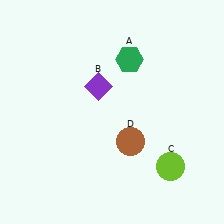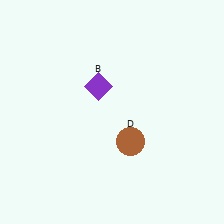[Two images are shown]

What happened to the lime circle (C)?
The lime circle (C) was removed in Image 2. It was in the bottom-right area of Image 1.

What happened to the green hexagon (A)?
The green hexagon (A) was removed in Image 2. It was in the top-right area of Image 1.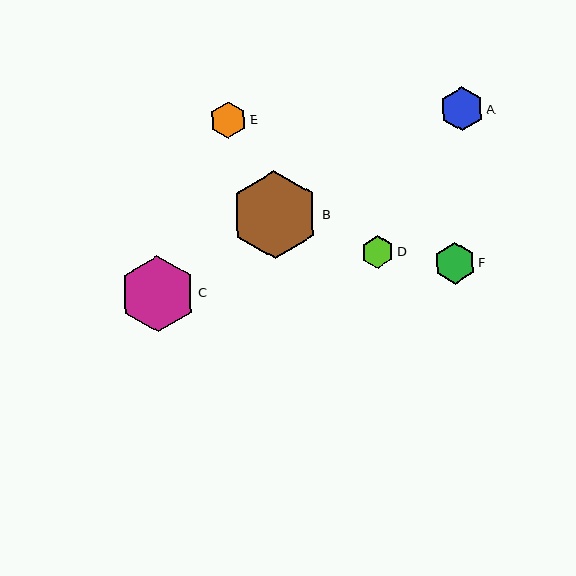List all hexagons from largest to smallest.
From largest to smallest: B, C, A, F, E, D.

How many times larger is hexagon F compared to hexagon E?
Hexagon F is approximately 1.1 times the size of hexagon E.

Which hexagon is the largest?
Hexagon B is the largest with a size of approximately 88 pixels.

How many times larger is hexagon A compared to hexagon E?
Hexagon A is approximately 1.2 times the size of hexagon E.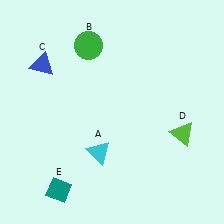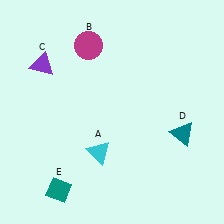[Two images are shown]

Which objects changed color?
B changed from green to magenta. C changed from blue to purple. D changed from lime to teal.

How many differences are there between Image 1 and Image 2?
There are 3 differences between the two images.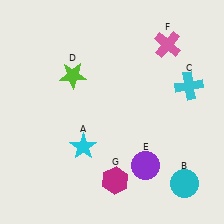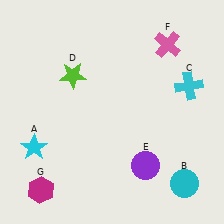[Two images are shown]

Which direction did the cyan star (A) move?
The cyan star (A) moved left.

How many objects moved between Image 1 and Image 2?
2 objects moved between the two images.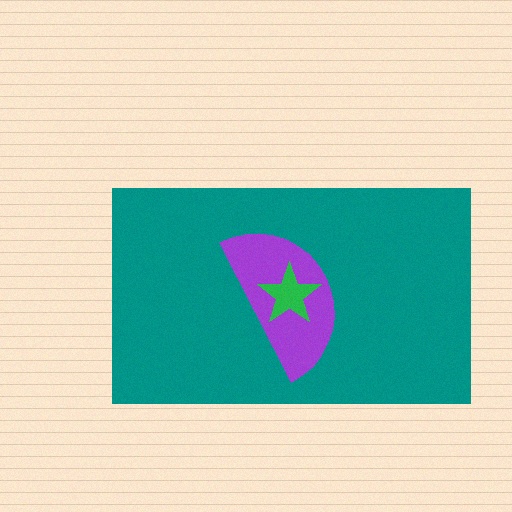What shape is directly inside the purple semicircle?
The green star.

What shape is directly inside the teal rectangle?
The purple semicircle.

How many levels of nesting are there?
3.